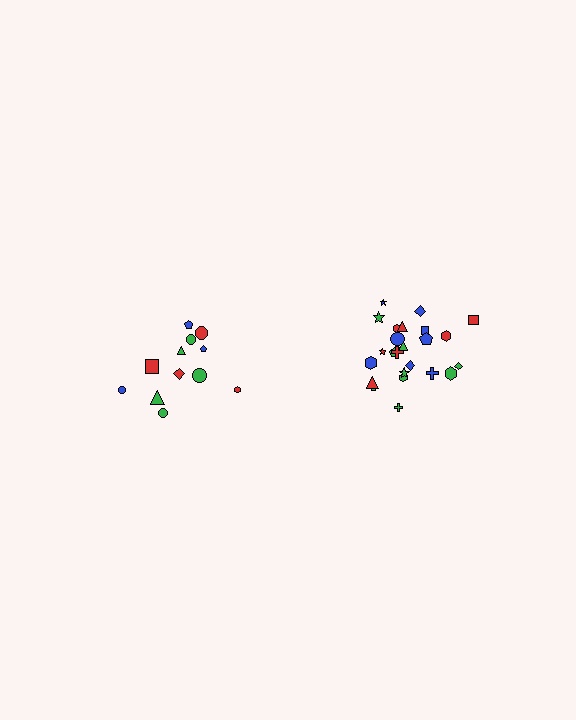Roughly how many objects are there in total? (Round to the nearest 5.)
Roughly 35 objects in total.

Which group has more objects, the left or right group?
The right group.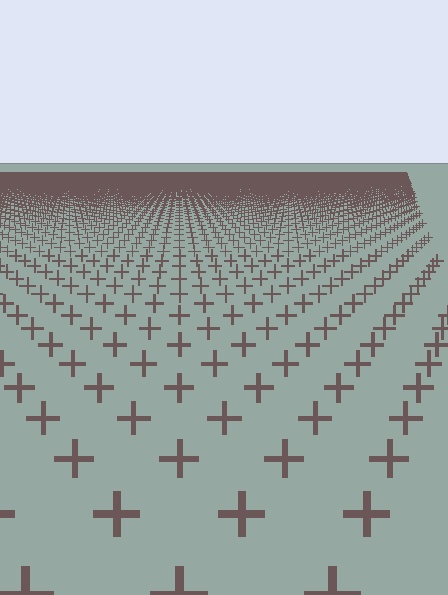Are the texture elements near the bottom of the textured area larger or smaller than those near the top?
Larger. Near the bottom, elements are closer to the viewer and appear at a bigger on-screen size.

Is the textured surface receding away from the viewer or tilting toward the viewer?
The surface is receding away from the viewer. Texture elements get smaller and denser toward the top.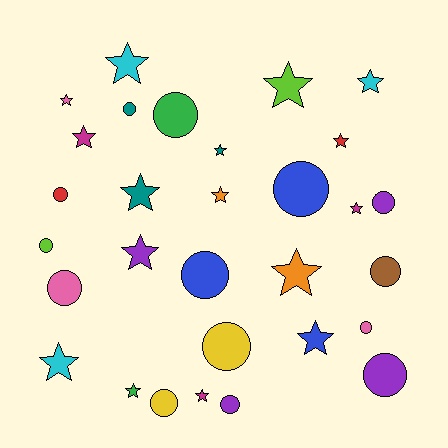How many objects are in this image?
There are 30 objects.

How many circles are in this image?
There are 14 circles.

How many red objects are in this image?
There are 2 red objects.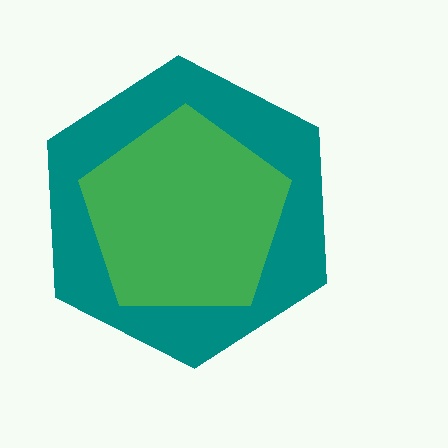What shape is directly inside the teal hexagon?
The green pentagon.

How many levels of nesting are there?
2.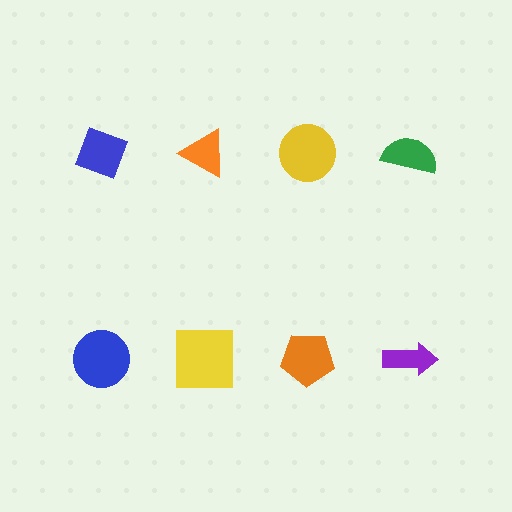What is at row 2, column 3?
An orange pentagon.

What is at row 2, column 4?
A purple arrow.